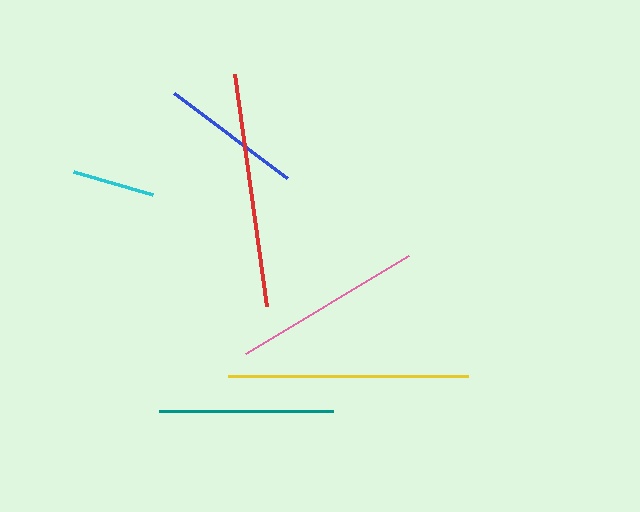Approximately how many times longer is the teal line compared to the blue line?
The teal line is approximately 1.2 times the length of the blue line.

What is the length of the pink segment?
The pink segment is approximately 190 pixels long.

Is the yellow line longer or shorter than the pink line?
The yellow line is longer than the pink line.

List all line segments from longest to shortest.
From longest to shortest: yellow, red, pink, teal, blue, cyan.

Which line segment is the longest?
The yellow line is the longest at approximately 240 pixels.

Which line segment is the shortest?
The cyan line is the shortest at approximately 82 pixels.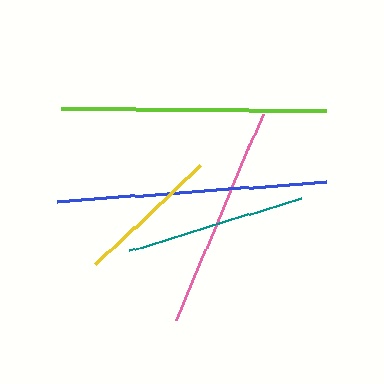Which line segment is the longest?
The blue line is the longest at approximately 270 pixels.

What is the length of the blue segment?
The blue segment is approximately 270 pixels long.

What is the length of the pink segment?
The pink segment is approximately 224 pixels long.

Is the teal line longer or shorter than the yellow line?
The teal line is longer than the yellow line.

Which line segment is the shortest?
The yellow line is the shortest at approximately 144 pixels.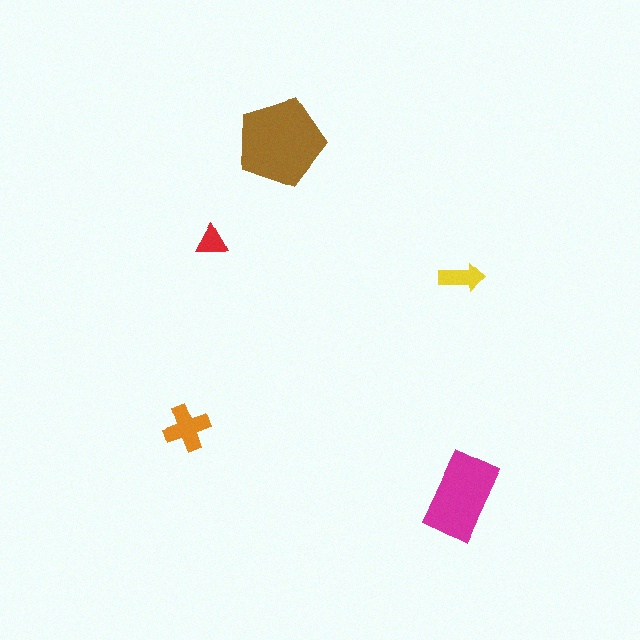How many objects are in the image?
There are 5 objects in the image.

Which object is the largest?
The brown pentagon.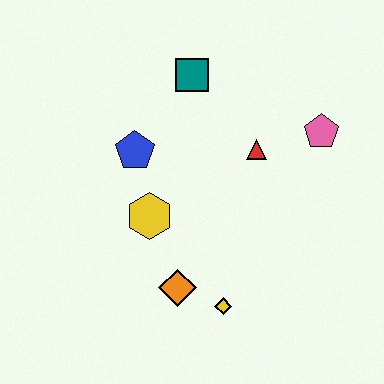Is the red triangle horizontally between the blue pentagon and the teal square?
No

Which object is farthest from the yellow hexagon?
The pink pentagon is farthest from the yellow hexagon.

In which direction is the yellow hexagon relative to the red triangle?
The yellow hexagon is to the left of the red triangle.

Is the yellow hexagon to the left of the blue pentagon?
No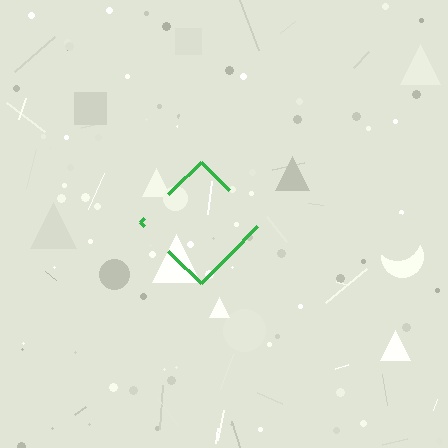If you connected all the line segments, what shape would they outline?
They would outline a diamond.